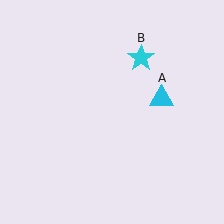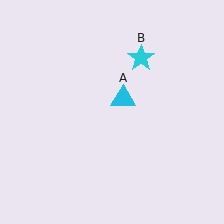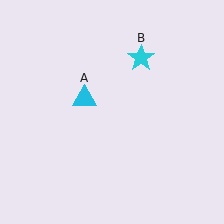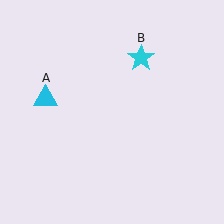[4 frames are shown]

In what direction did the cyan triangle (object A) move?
The cyan triangle (object A) moved left.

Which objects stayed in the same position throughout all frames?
Cyan star (object B) remained stationary.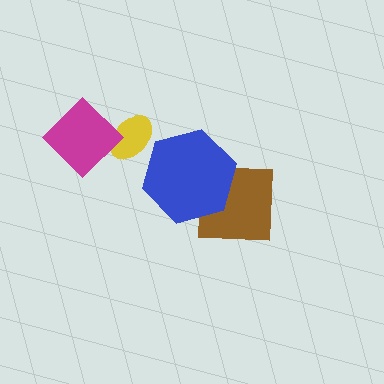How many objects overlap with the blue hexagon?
1 object overlaps with the blue hexagon.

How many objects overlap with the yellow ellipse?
1 object overlaps with the yellow ellipse.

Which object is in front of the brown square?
The blue hexagon is in front of the brown square.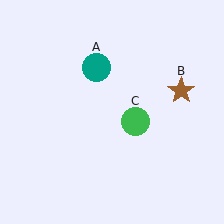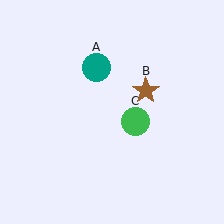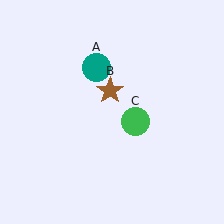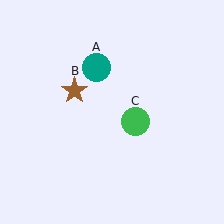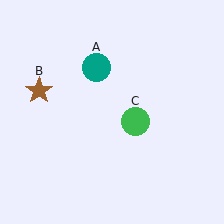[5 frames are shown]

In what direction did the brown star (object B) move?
The brown star (object B) moved left.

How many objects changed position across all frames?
1 object changed position: brown star (object B).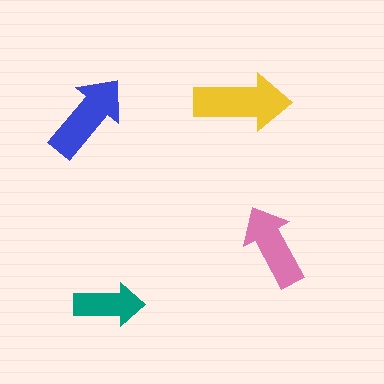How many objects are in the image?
There are 4 objects in the image.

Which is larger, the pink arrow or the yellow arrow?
The yellow one.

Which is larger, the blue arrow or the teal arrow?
The blue one.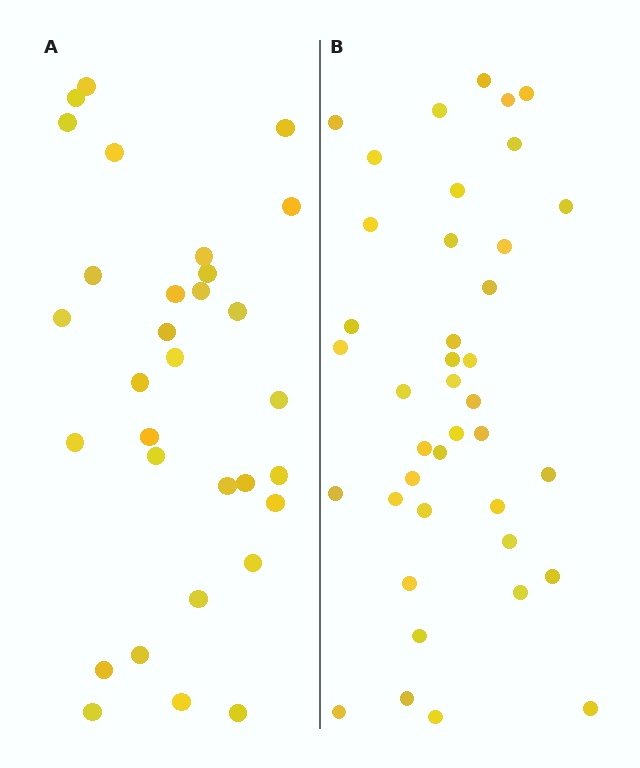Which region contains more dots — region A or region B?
Region B (the right region) has more dots.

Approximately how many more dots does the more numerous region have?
Region B has roughly 8 or so more dots than region A.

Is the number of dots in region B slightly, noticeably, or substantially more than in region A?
Region B has noticeably more, but not dramatically so. The ratio is roughly 1.3 to 1.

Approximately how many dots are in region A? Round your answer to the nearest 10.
About 30 dots. (The exact count is 31, which rounds to 30.)